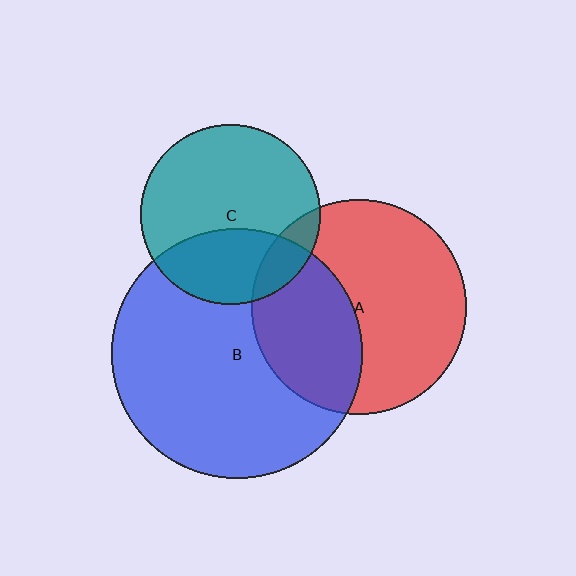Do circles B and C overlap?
Yes.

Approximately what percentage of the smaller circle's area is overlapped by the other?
Approximately 35%.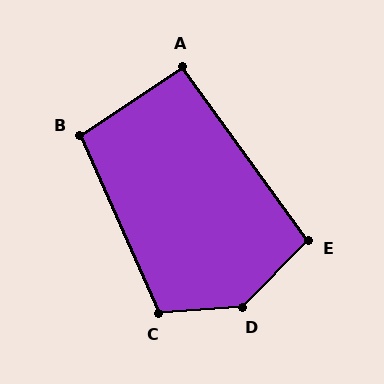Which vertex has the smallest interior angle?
A, at approximately 92 degrees.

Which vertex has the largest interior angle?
D, at approximately 139 degrees.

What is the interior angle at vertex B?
Approximately 100 degrees (obtuse).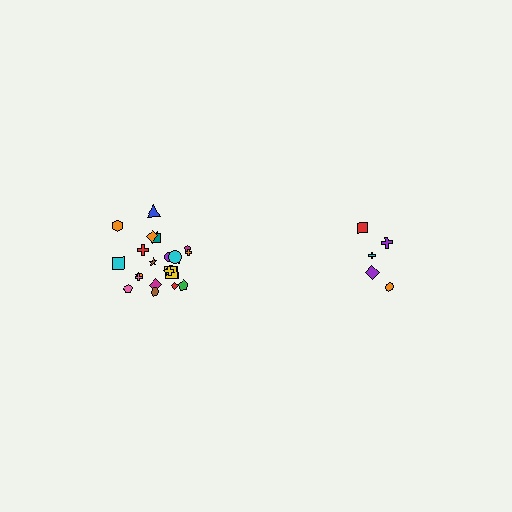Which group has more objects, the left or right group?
The left group.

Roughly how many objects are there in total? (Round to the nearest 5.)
Roughly 30 objects in total.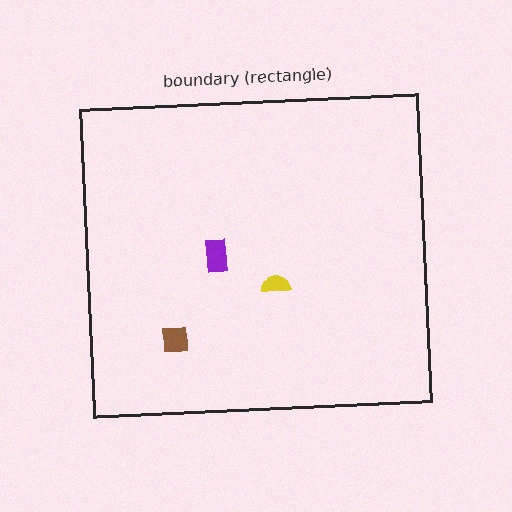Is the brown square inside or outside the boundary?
Inside.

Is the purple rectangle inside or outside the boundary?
Inside.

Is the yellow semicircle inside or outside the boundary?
Inside.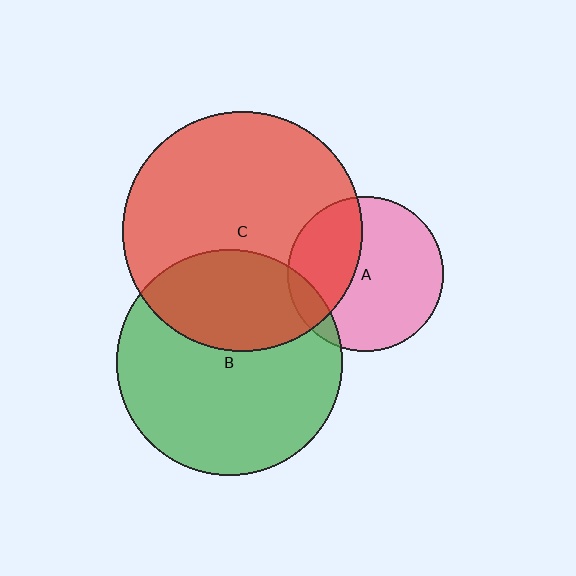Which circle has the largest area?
Circle C (red).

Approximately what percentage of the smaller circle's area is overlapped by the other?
Approximately 10%.